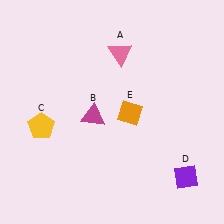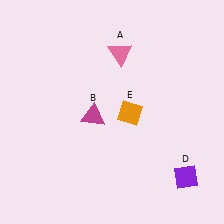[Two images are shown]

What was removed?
The yellow pentagon (C) was removed in Image 2.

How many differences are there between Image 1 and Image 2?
There is 1 difference between the two images.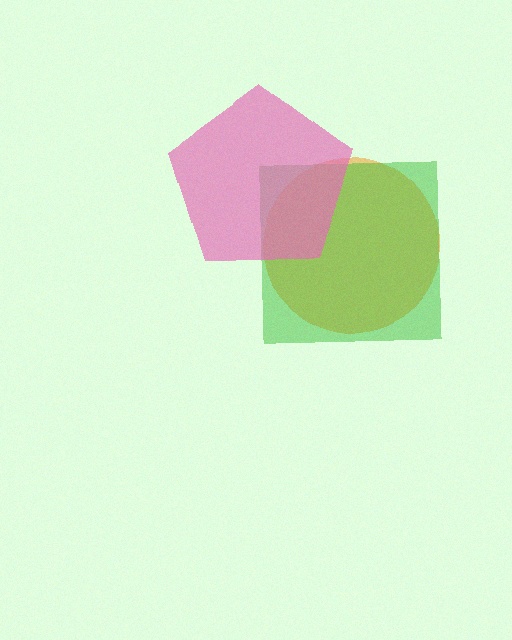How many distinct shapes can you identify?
There are 3 distinct shapes: an orange circle, a green square, a pink pentagon.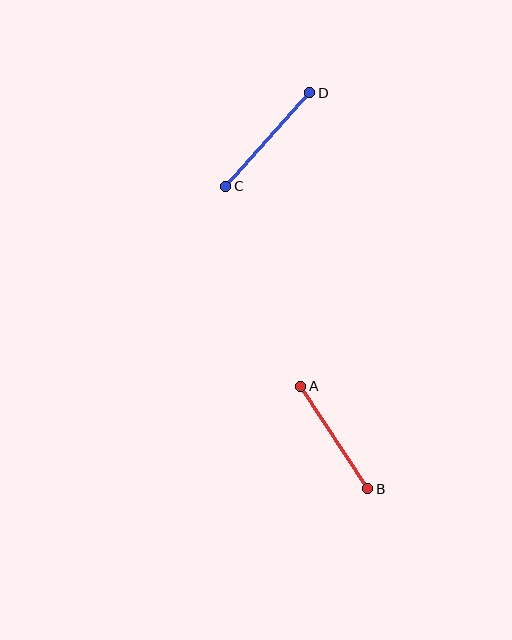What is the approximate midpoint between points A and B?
The midpoint is at approximately (334, 437) pixels.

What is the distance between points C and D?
The distance is approximately 126 pixels.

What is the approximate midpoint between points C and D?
The midpoint is at approximately (268, 140) pixels.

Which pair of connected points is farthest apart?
Points C and D are farthest apart.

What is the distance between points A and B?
The distance is approximately 122 pixels.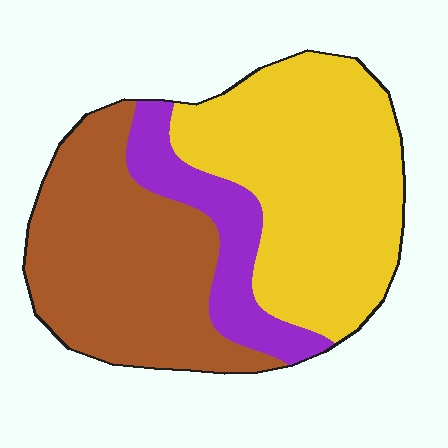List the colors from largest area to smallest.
From largest to smallest: yellow, brown, purple.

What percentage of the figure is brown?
Brown covers around 40% of the figure.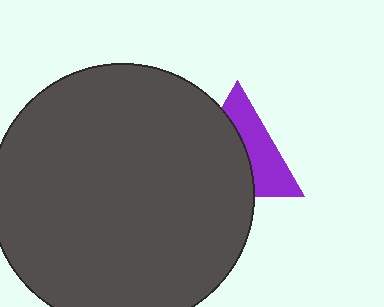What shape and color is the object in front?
The object in front is a dark gray circle.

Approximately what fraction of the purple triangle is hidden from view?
Roughly 55% of the purple triangle is hidden behind the dark gray circle.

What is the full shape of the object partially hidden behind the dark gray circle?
The partially hidden object is a purple triangle.